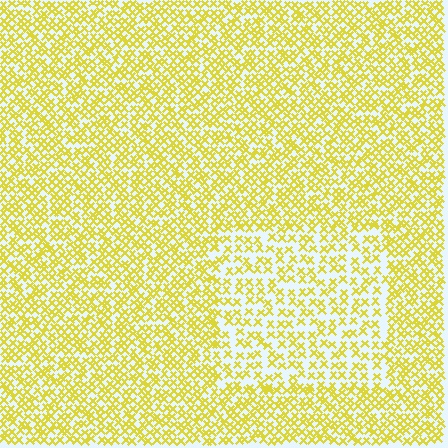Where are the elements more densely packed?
The elements are more densely packed outside the rectangle boundary.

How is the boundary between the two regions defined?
The boundary is defined by a change in element density (approximately 1.7x ratio). All elements are the same color, size, and shape.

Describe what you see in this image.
The image contains small yellow elements arranged at two different densities. A rectangle-shaped region is visible where the elements are less densely packed than the surrounding area.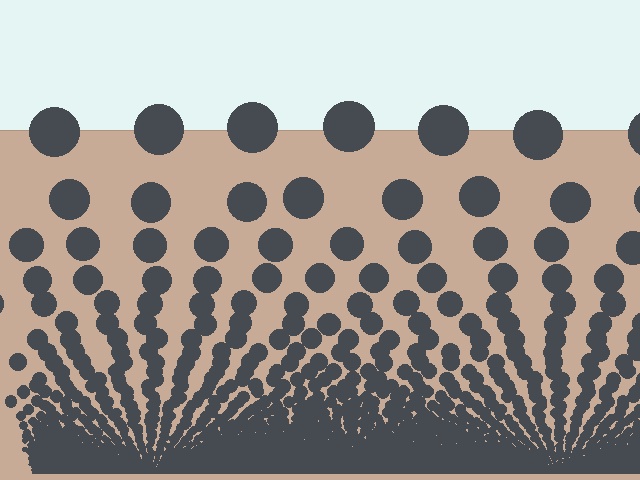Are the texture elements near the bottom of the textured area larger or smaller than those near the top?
Smaller. The gradient is inverted — elements near the bottom are smaller and denser.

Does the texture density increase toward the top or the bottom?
Density increases toward the bottom.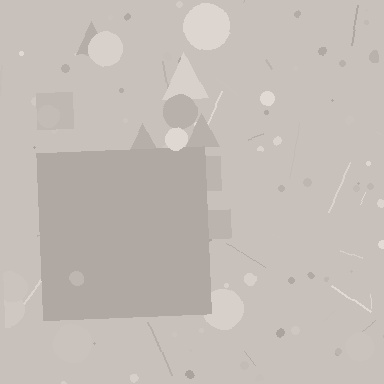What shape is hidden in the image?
A square is hidden in the image.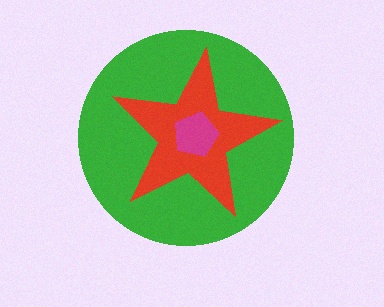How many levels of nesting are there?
3.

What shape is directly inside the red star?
The magenta pentagon.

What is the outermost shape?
The green circle.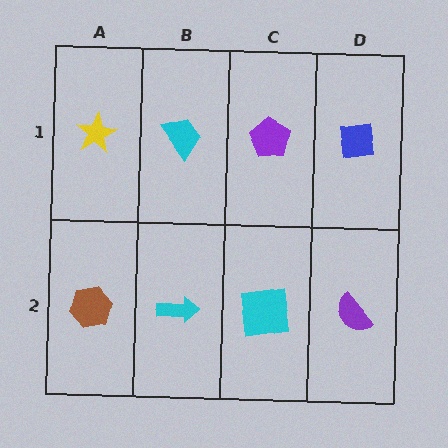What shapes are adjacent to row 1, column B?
A cyan arrow (row 2, column B), a yellow star (row 1, column A), a purple pentagon (row 1, column C).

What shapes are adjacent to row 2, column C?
A purple pentagon (row 1, column C), a cyan arrow (row 2, column B), a purple semicircle (row 2, column D).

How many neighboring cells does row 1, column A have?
2.